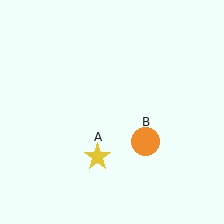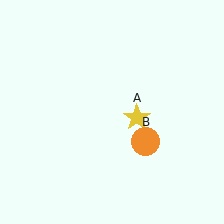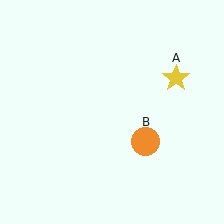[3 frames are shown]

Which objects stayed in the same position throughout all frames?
Orange circle (object B) remained stationary.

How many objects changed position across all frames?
1 object changed position: yellow star (object A).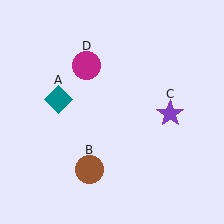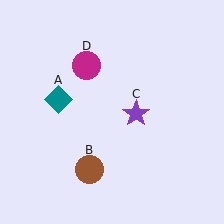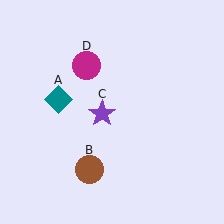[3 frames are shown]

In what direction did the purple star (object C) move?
The purple star (object C) moved left.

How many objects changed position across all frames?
1 object changed position: purple star (object C).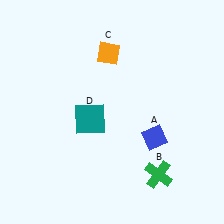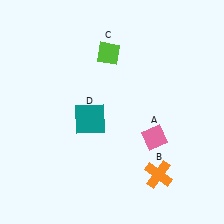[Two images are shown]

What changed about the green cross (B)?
In Image 1, B is green. In Image 2, it changed to orange.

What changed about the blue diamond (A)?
In Image 1, A is blue. In Image 2, it changed to pink.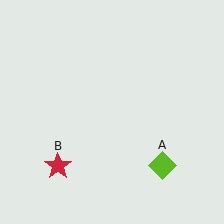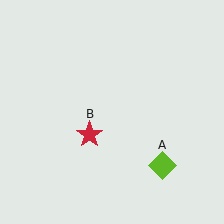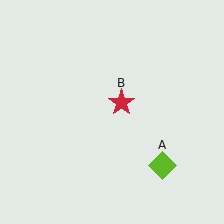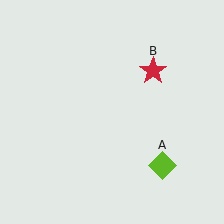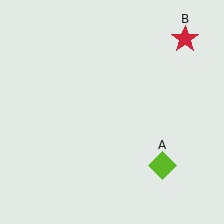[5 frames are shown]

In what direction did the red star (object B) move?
The red star (object B) moved up and to the right.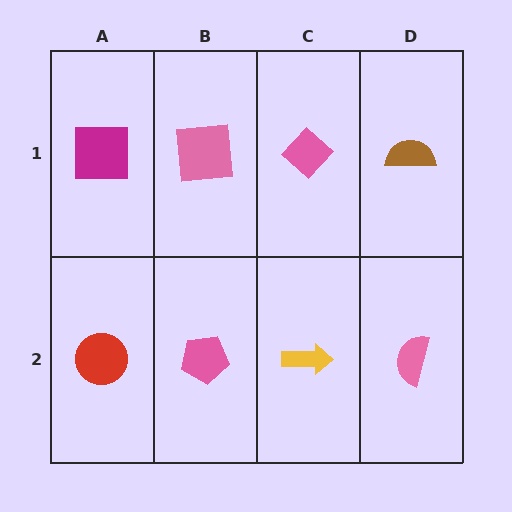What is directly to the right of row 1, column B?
A pink diamond.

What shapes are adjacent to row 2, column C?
A pink diamond (row 1, column C), a pink pentagon (row 2, column B), a pink semicircle (row 2, column D).